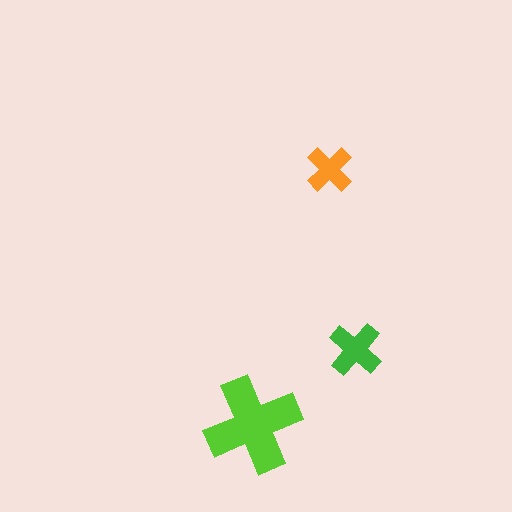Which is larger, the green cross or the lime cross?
The lime one.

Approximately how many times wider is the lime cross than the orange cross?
About 2 times wider.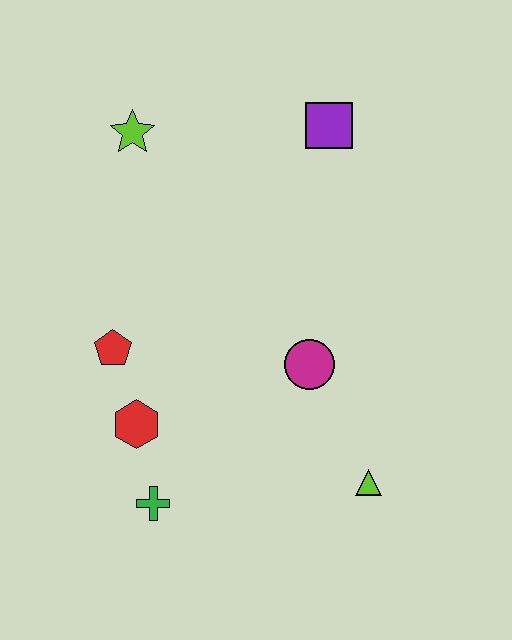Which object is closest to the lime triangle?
The magenta circle is closest to the lime triangle.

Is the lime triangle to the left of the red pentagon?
No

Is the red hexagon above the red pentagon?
No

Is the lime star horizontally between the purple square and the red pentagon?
Yes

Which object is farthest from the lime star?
The lime triangle is farthest from the lime star.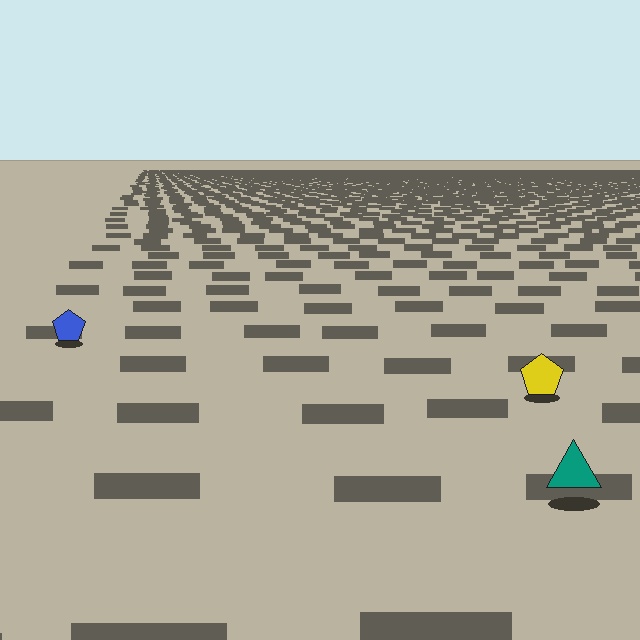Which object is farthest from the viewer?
The blue pentagon is farthest from the viewer. It appears smaller and the ground texture around it is denser.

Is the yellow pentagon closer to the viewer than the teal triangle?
No. The teal triangle is closer — you can tell from the texture gradient: the ground texture is coarser near it.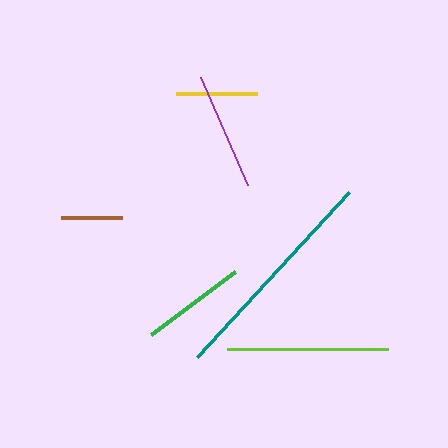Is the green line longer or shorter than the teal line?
The teal line is longer than the green line.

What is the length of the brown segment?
The brown segment is approximately 61 pixels long.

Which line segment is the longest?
The teal line is the longest at approximately 224 pixels.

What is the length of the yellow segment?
The yellow segment is approximately 81 pixels long.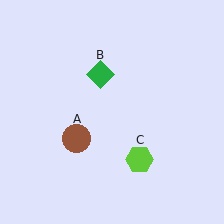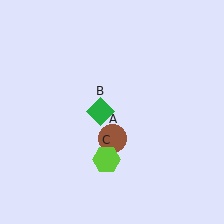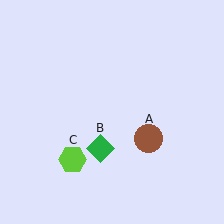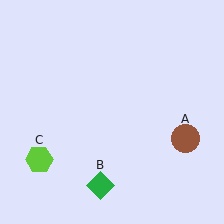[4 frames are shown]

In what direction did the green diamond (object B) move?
The green diamond (object B) moved down.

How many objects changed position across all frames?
3 objects changed position: brown circle (object A), green diamond (object B), lime hexagon (object C).